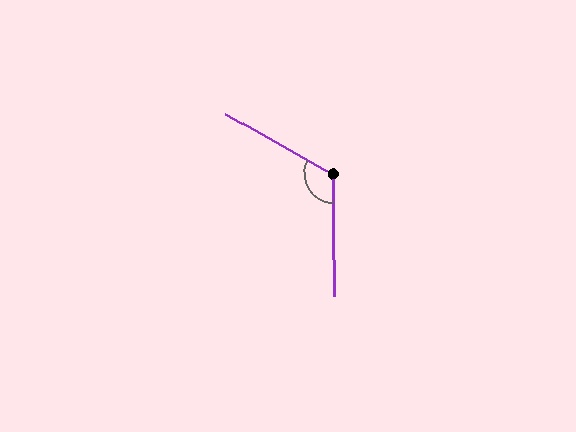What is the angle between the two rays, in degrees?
Approximately 119 degrees.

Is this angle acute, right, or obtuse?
It is obtuse.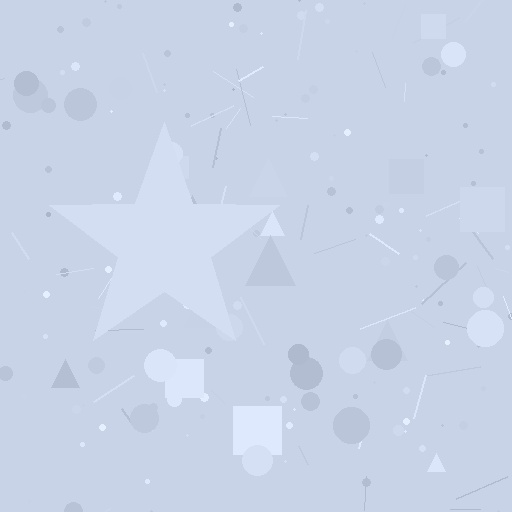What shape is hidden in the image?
A star is hidden in the image.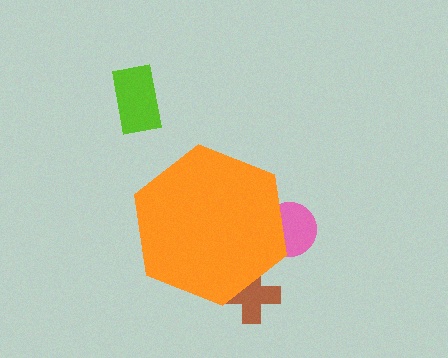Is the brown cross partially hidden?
Yes, the brown cross is partially hidden behind the orange hexagon.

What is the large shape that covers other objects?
An orange hexagon.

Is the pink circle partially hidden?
Yes, the pink circle is partially hidden behind the orange hexagon.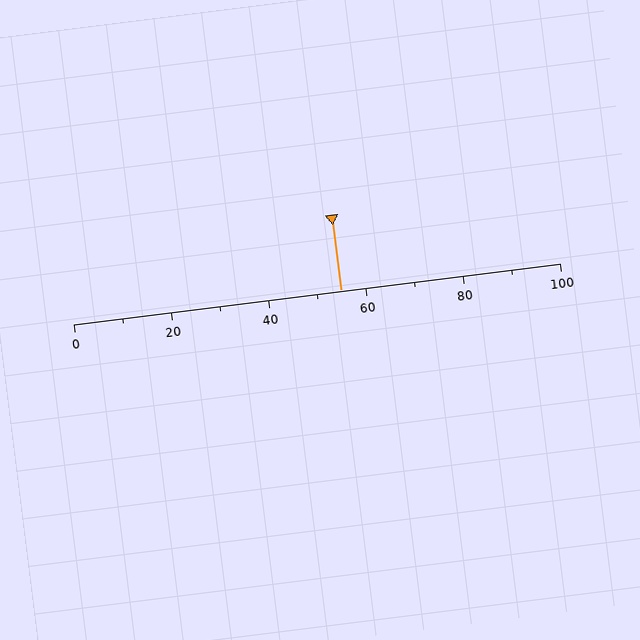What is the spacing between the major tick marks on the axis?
The major ticks are spaced 20 apart.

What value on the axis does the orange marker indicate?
The marker indicates approximately 55.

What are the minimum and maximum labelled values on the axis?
The axis runs from 0 to 100.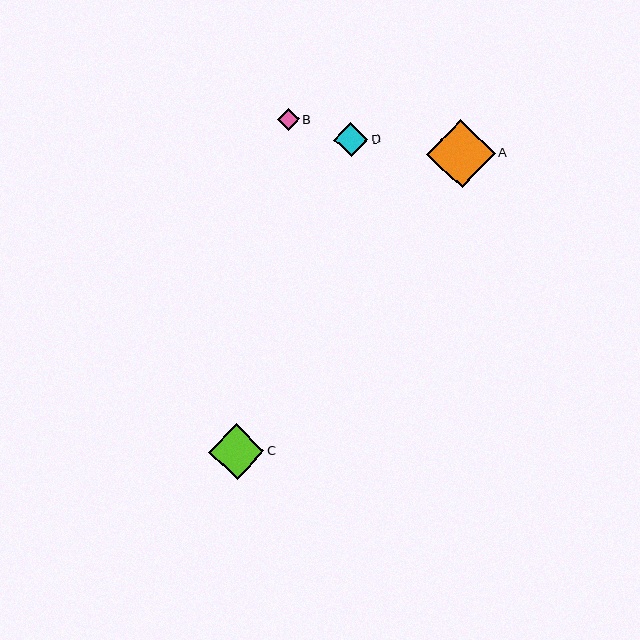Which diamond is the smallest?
Diamond B is the smallest with a size of approximately 22 pixels.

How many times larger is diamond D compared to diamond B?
Diamond D is approximately 1.5 times the size of diamond B.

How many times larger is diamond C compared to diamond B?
Diamond C is approximately 2.5 times the size of diamond B.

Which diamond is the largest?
Diamond A is the largest with a size of approximately 68 pixels.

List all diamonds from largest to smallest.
From largest to smallest: A, C, D, B.